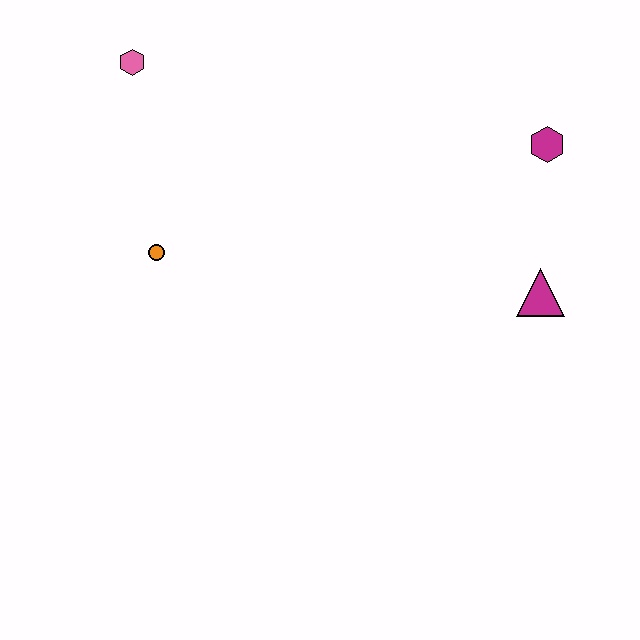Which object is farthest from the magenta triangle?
The pink hexagon is farthest from the magenta triangle.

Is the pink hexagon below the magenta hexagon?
No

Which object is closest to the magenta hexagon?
The magenta triangle is closest to the magenta hexagon.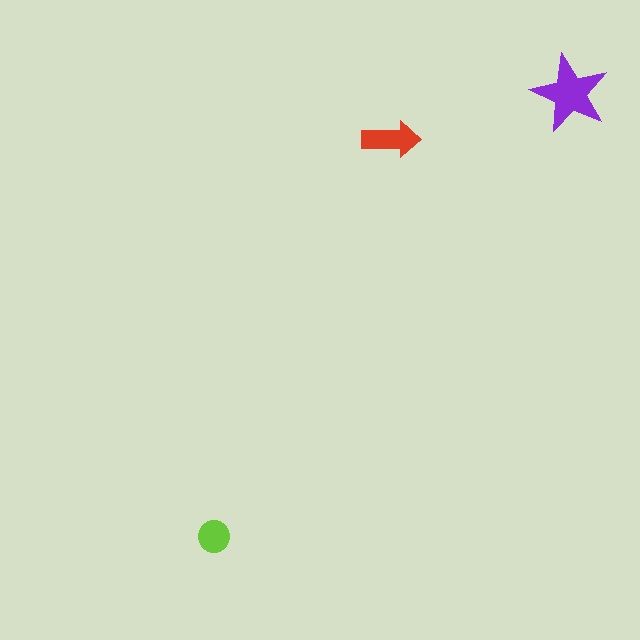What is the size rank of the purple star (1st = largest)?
1st.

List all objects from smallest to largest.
The lime circle, the red arrow, the purple star.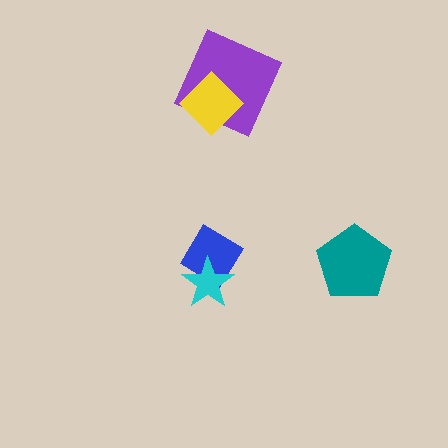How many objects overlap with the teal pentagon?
0 objects overlap with the teal pentagon.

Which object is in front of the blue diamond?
The cyan star is in front of the blue diamond.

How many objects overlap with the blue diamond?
1 object overlaps with the blue diamond.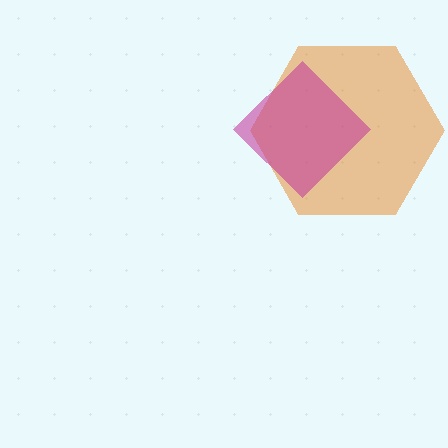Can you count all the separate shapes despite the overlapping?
Yes, there are 2 separate shapes.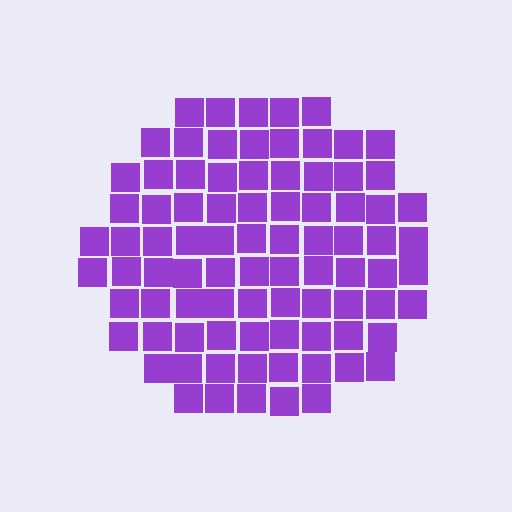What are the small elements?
The small elements are squares.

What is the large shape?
The large shape is a circle.